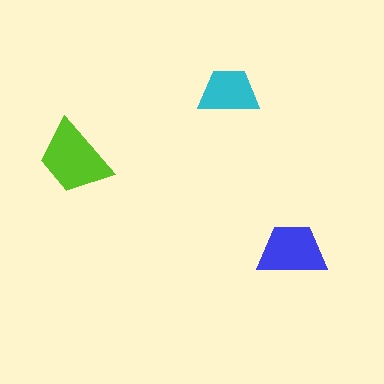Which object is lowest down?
The blue trapezoid is bottommost.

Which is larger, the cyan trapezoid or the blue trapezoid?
The blue one.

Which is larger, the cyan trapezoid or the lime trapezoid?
The lime one.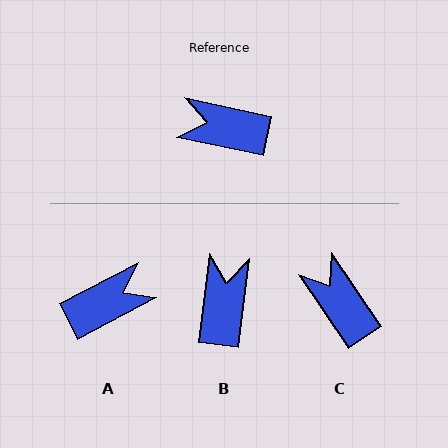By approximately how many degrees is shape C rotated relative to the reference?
Approximately 44 degrees clockwise.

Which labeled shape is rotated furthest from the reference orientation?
A, about 141 degrees away.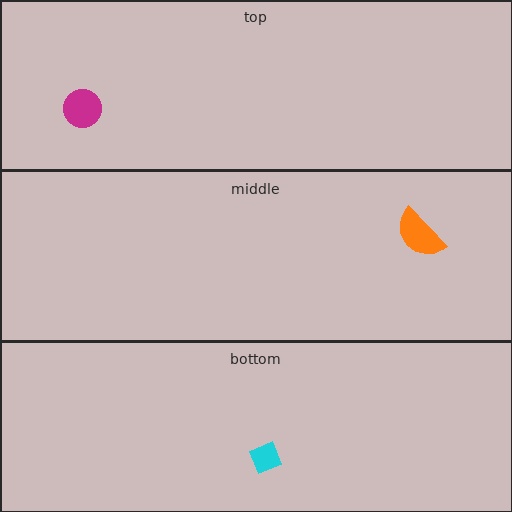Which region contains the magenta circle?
The top region.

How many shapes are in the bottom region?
1.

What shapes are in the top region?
The magenta circle.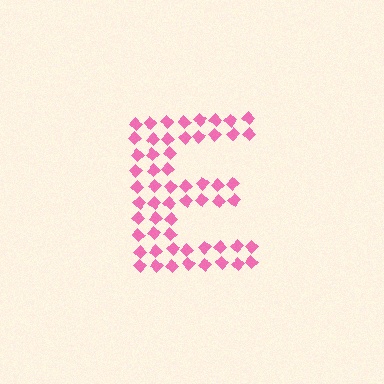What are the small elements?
The small elements are diamonds.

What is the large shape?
The large shape is the letter E.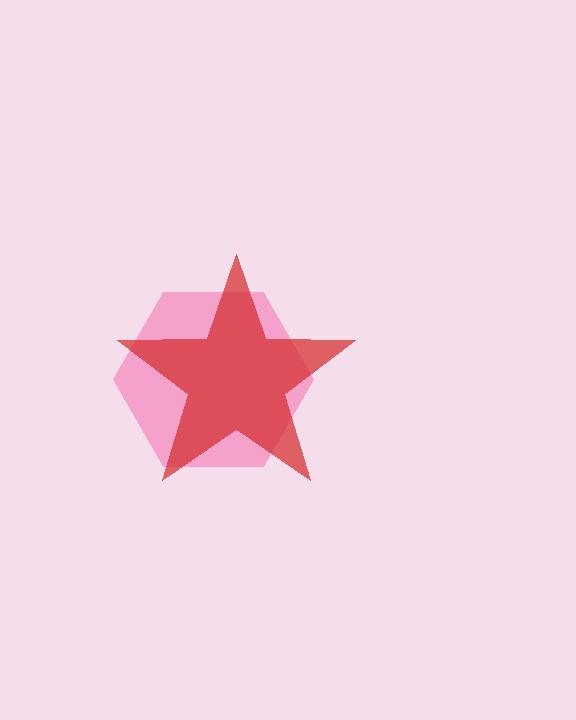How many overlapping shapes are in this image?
There are 2 overlapping shapes in the image.